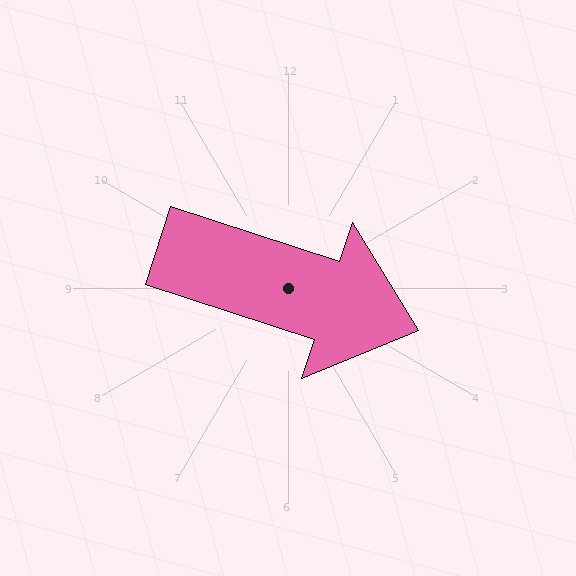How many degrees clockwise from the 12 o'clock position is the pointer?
Approximately 108 degrees.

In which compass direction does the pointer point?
East.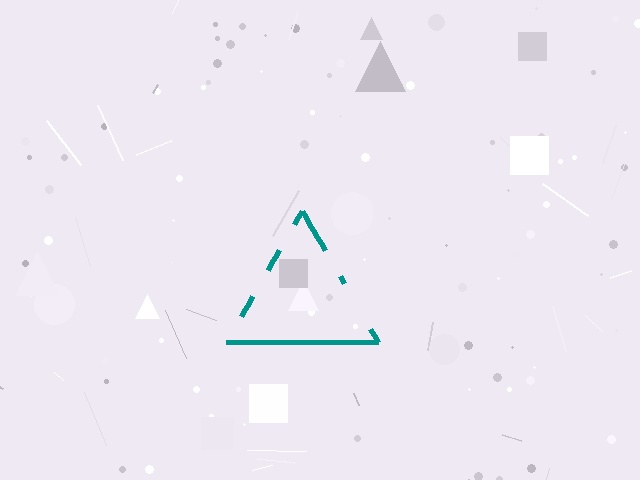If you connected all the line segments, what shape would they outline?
They would outline a triangle.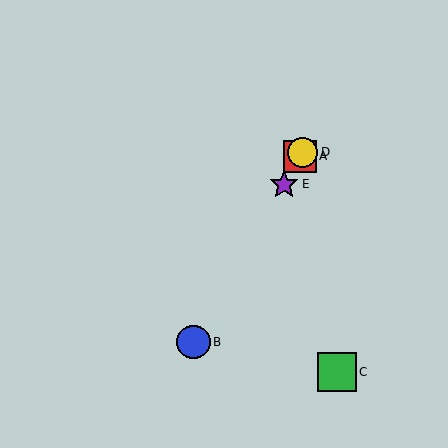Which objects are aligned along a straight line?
Objects A, B, D, E are aligned along a straight line.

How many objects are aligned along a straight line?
4 objects (A, B, D, E) are aligned along a straight line.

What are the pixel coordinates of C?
Object C is at (337, 372).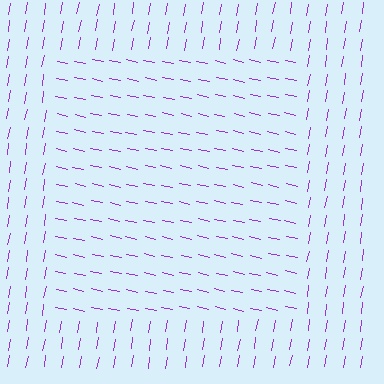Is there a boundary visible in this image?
Yes, there is a texture boundary formed by a change in line orientation.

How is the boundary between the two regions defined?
The boundary is defined purely by a change in line orientation (approximately 87 degrees difference). All lines are the same color and thickness.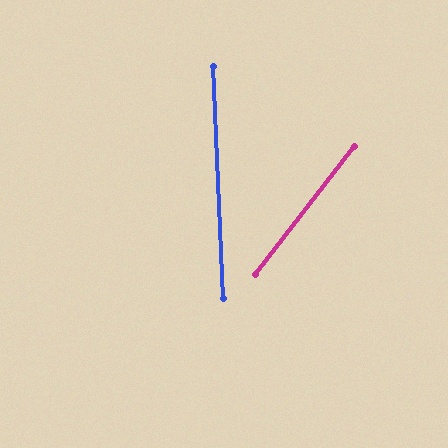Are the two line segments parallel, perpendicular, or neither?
Neither parallel nor perpendicular — they differ by about 40°.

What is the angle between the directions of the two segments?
Approximately 40 degrees.